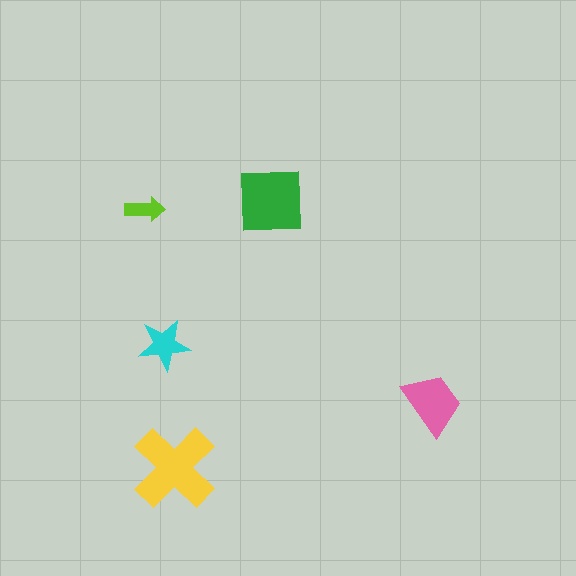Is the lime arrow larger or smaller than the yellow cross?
Smaller.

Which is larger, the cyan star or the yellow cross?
The yellow cross.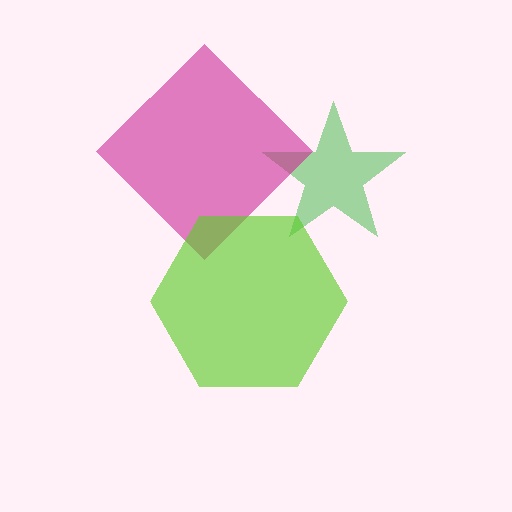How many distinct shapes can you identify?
There are 3 distinct shapes: a green star, a magenta diamond, a lime hexagon.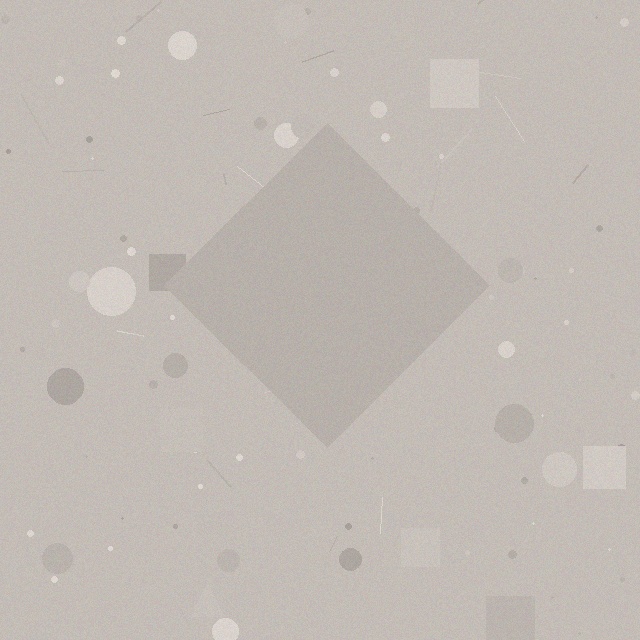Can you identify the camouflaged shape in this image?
The camouflaged shape is a diamond.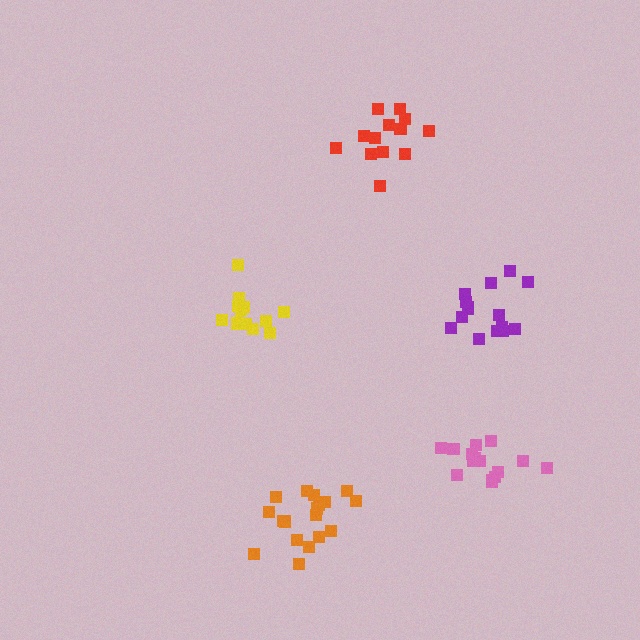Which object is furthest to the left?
The yellow cluster is leftmost.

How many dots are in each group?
Group 1: 15 dots, Group 2: 13 dots, Group 3: 18 dots, Group 4: 15 dots, Group 5: 13 dots (74 total).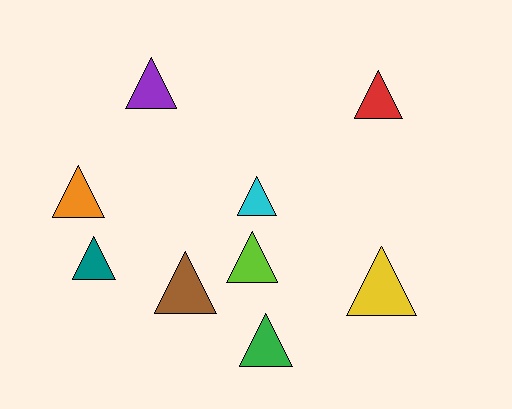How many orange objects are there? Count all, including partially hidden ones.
There is 1 orange object.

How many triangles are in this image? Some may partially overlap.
There are 9 triangles.